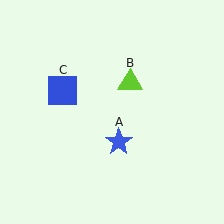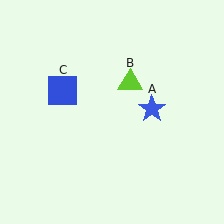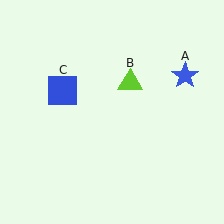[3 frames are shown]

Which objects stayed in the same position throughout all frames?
Lime triangle (object B) and blue square (object C) remained stationary.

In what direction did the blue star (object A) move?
The blue star (object A) moved up and to the right.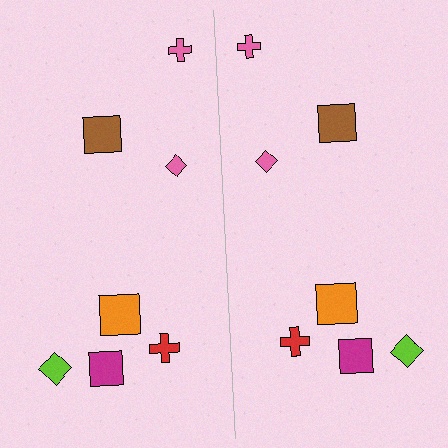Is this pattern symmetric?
Yes, this pattern has bilateral (reflection) symmetry.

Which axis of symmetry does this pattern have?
The pattern has a vertical axis of symmetry running through the center of the image.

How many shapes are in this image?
There are 14 shapes in this image.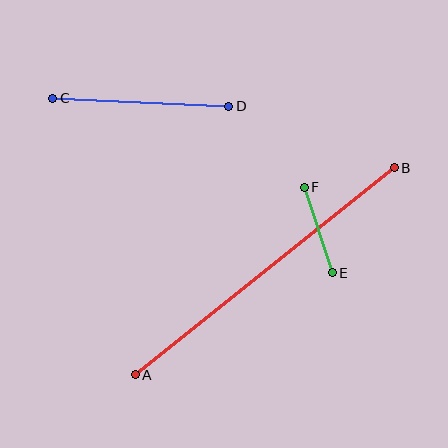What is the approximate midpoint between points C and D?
The midpoint is at approximately (141, 102) pixels.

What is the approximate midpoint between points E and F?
The midpoint is at approximately (318, 230) pixels.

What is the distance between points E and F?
The distance is approximately 90 pixels.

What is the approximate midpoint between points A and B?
The midpoint is at approximately (265, 271) pixels.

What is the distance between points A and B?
The distance is approximately 332 pixels.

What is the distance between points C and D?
The distance is approximately 176 pixels.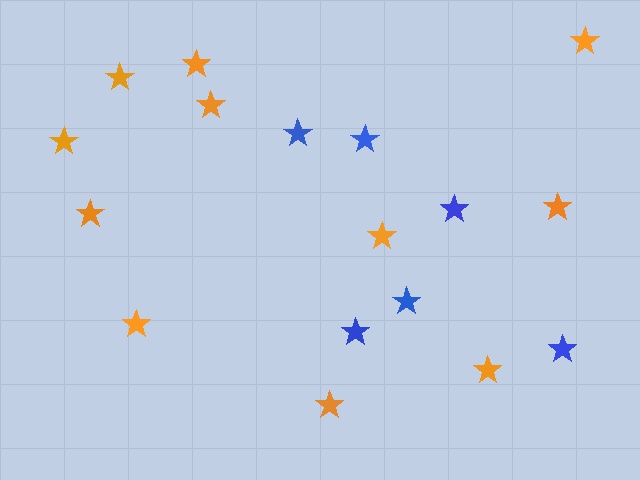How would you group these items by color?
There are 2 groups: one group of blue stars (6) and one group of orange stars (11).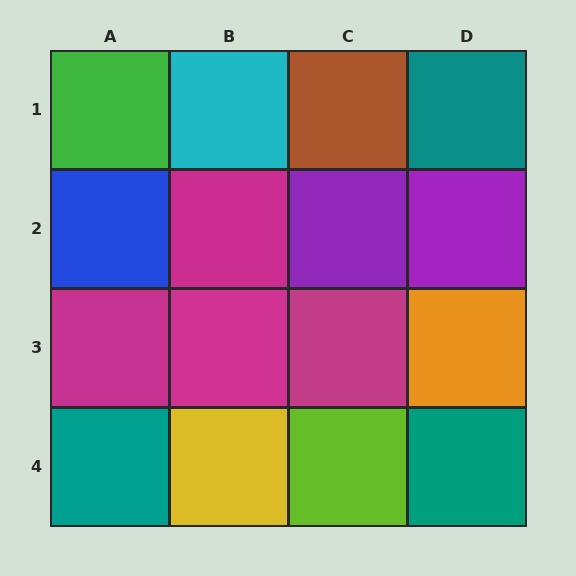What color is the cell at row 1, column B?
Cyan.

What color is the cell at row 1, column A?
Green.